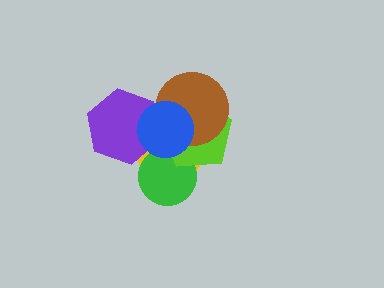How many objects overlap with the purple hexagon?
2 objects overlap with the purple hexagon.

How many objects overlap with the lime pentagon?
4 objects overlap with the lime pentagon.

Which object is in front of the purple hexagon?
The blue circle is in front of the purple hexagon.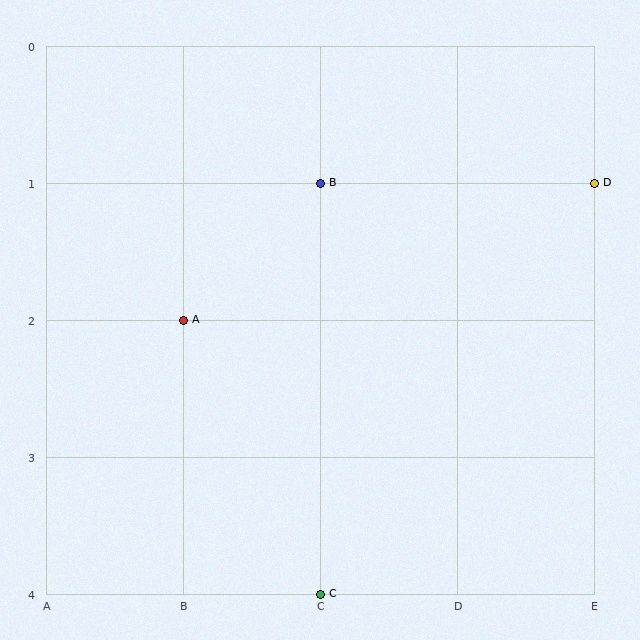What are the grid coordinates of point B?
Point B is at grid coordinates (C, 1).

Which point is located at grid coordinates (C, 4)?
Point C is at (C, 4).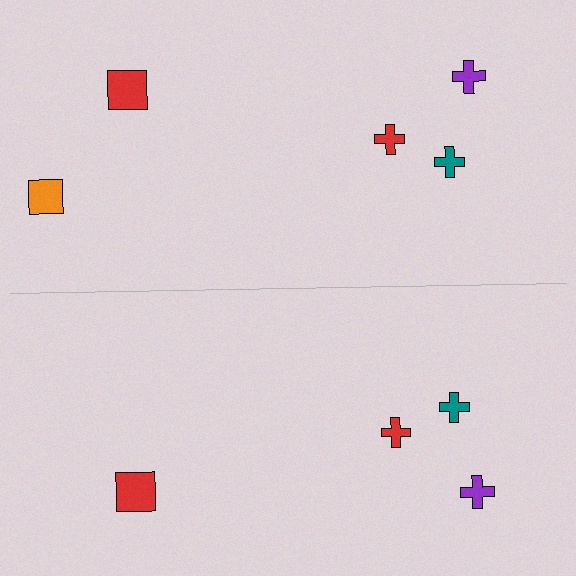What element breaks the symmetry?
A orange square is missing from the bottom side.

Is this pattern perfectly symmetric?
No, the pattern is not perfectly symmetric. A orange square is missing from the bottom side.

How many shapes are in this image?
There are 9 shapes in this image.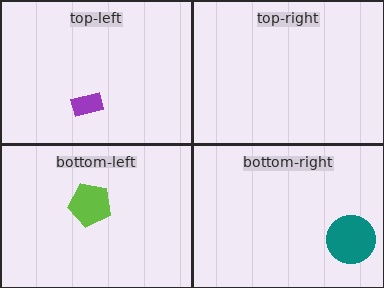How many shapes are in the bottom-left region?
1.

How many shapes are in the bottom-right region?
1.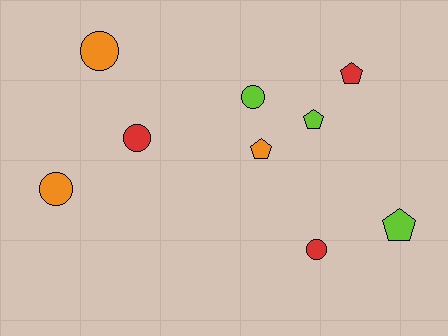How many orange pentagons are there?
There is 1 orange pentagon.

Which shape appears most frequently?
Circle, with 5 objects.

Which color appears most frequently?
Red, with 3 objects.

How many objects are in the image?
There are 9 objects.